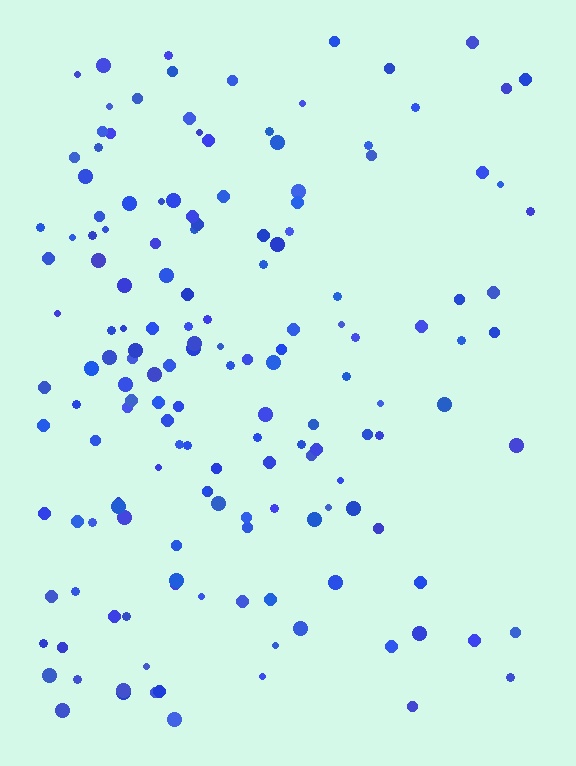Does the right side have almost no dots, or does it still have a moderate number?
Still a moderate number, just noticeably fewer than the left.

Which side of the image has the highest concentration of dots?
The left.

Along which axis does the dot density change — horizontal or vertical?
Horizontal.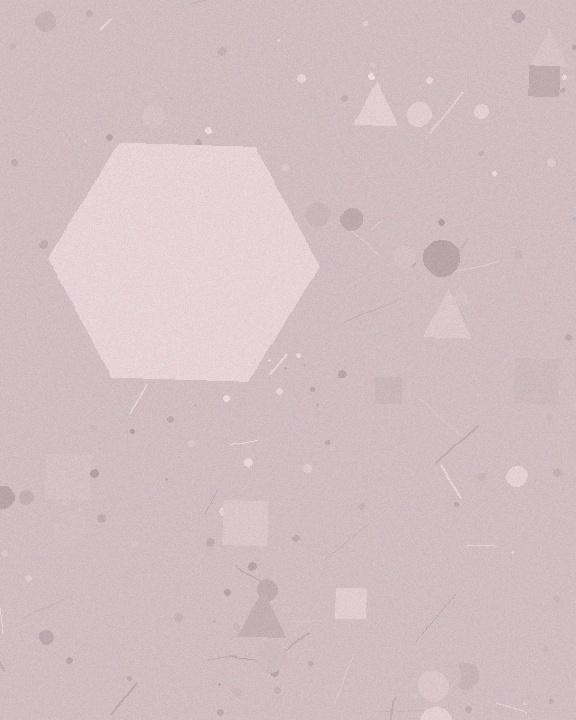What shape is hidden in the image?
A hexagon is hidden in the image.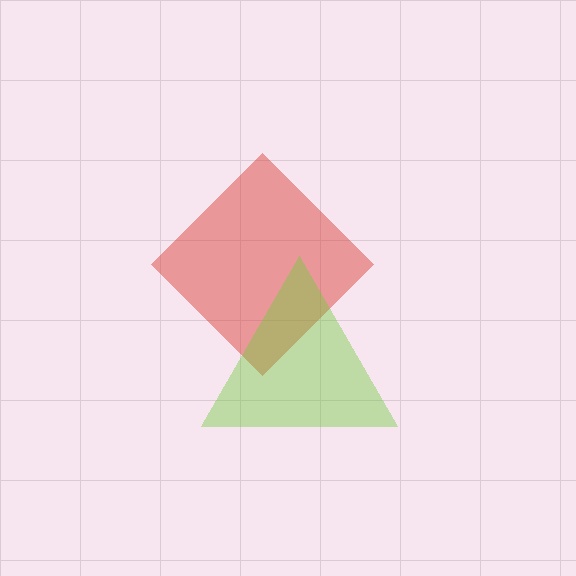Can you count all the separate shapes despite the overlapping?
Yes, there are 2 separate shapes.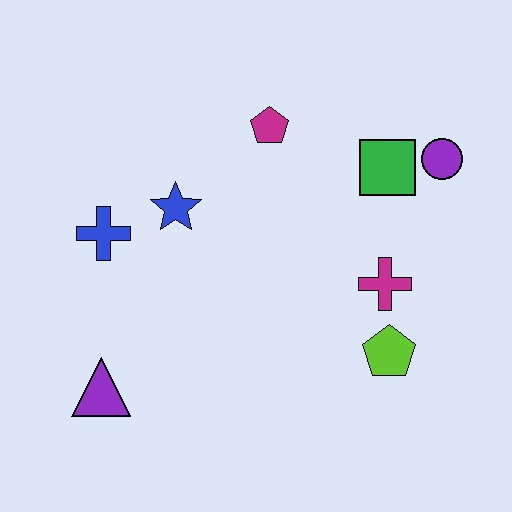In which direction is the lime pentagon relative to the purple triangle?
The lime pentagon is to the right of the purple triangle.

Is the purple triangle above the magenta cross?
No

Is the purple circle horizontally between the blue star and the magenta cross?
No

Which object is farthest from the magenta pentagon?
The purple triangle is farthest from the magenta pentagon.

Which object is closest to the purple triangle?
The blue cross is closest to the purple triangle.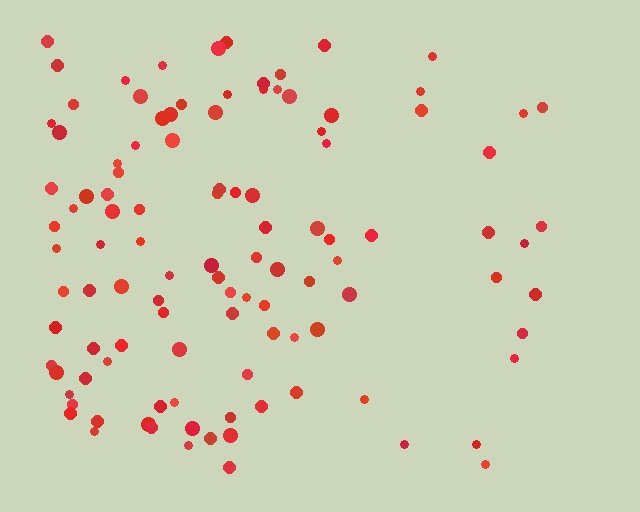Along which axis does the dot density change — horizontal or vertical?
Horizontal.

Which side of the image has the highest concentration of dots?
The left.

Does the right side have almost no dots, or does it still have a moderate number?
Still a moderate number, just noticeably fewer than the left.